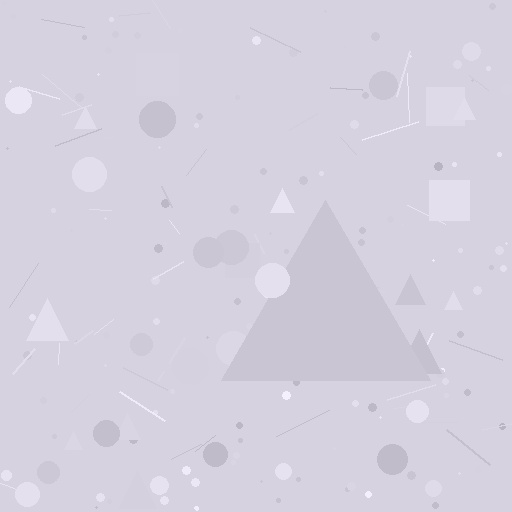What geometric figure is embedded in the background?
A triangle is embedded in the background.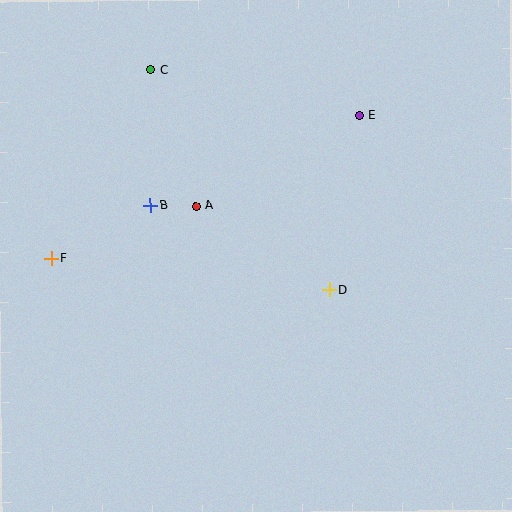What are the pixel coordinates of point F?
Point F is at (51, 258).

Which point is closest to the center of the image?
Point A at (196, 206) is closest to the center.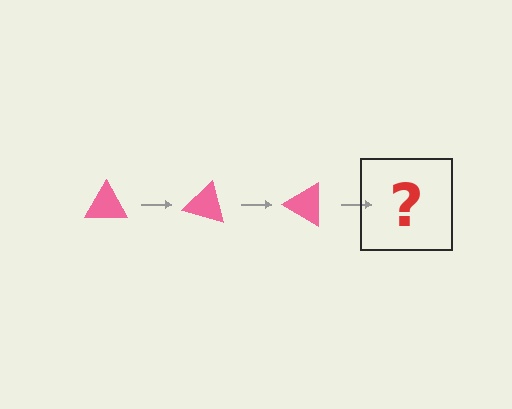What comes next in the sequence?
The next element should be a pink triangle rotated 45 degrees.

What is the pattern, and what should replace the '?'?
The pattern is that the triangle rotates 15 degrees each step. The '?' should be a pink triangle rotated 45 degrees.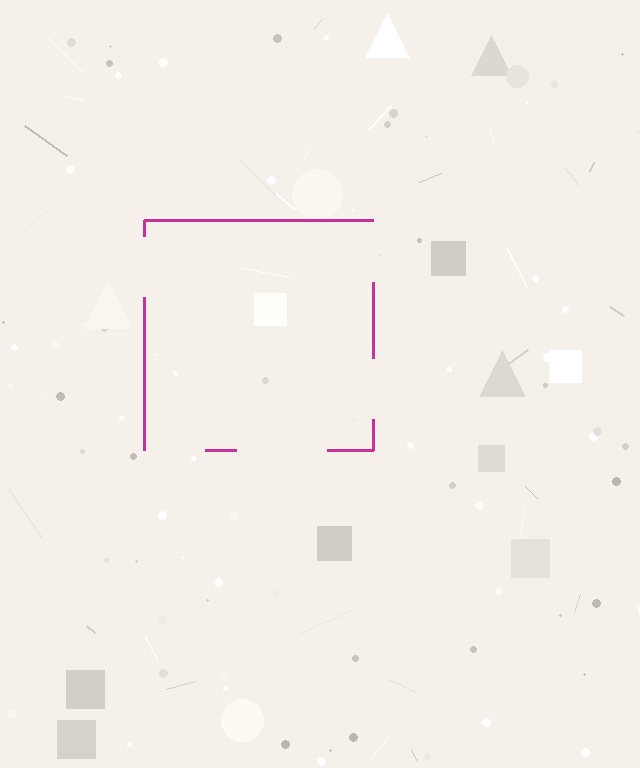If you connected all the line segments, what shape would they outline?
They would outline a square.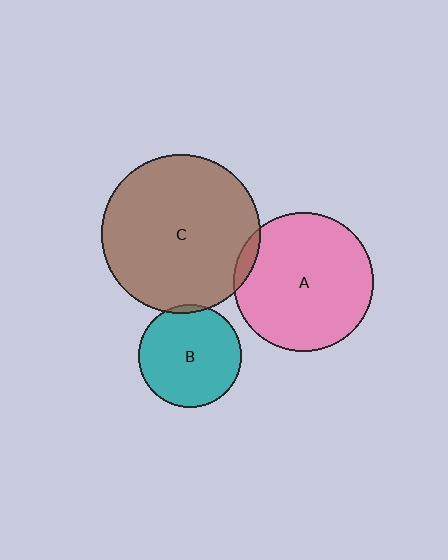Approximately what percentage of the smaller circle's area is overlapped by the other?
Approximately 5%.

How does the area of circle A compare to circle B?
Approximately 1.8 times.